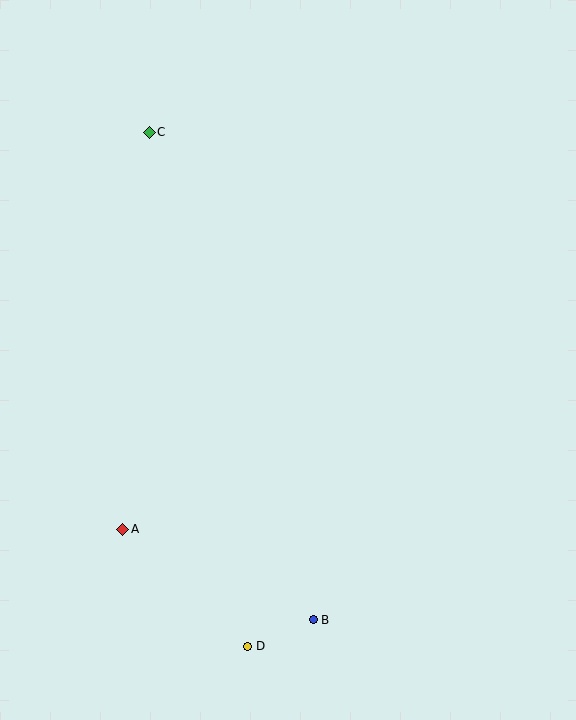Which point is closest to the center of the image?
Point A at (123, 529) is closest to the center.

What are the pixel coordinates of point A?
Point A is at (123, 529).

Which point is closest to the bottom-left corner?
Point A is closest to the bottom-left corner.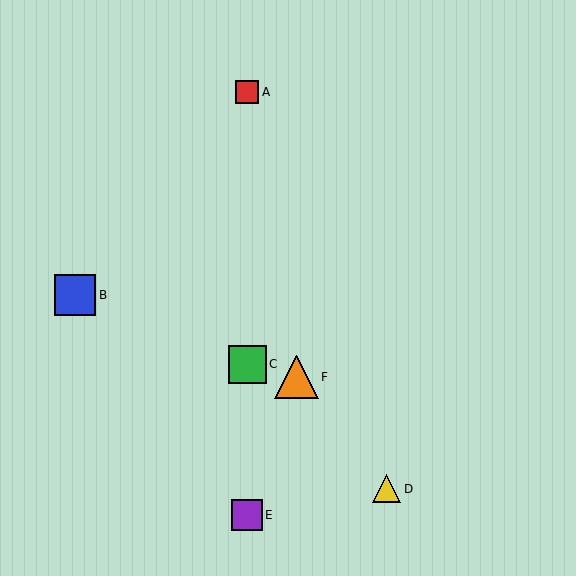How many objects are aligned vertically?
3 objects (A, C, E) are aligned vertically.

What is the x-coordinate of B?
Object B is at x≈75.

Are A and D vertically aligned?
No, A is at x≈247 and D is at x≈387.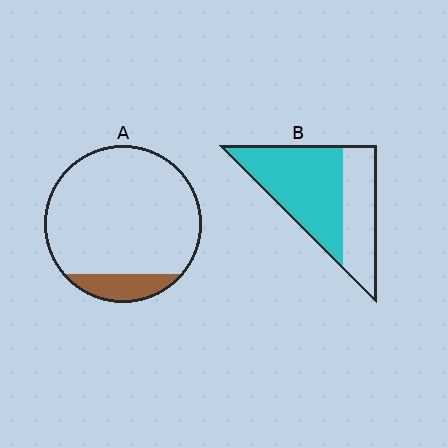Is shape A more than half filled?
No.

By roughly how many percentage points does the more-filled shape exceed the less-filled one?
By roughly 50 percentage points (B over A).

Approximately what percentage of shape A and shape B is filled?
A is approximately 15% and B is approximately 60%.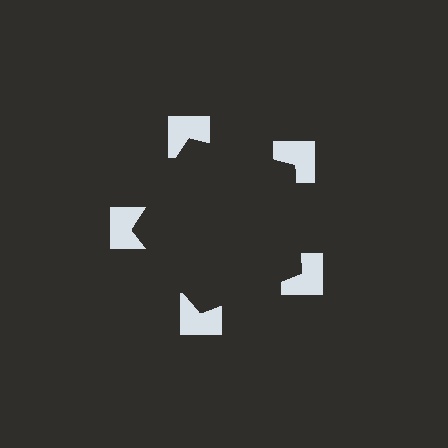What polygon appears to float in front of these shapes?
An illusory pentagon — its edges are inferred from the aligned wedge cuts in the notched squares, not physically drawn.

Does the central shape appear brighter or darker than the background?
It typically appears slightly darker than the background, even though no actual brightness change is drawn.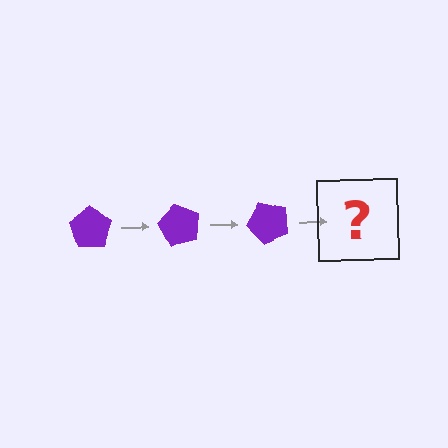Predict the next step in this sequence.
The next step is a purple pentagon rotated 180 degrees.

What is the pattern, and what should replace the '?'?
The pattern is that the pentagon rotates 60 degrees each step. The '?' should be a purple pentagon rotated 180 degrees.